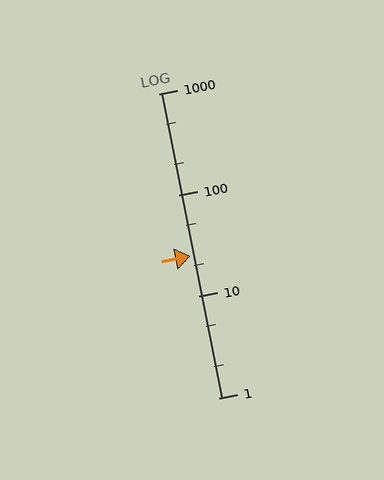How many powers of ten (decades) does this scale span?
The scale spans 3 decades, from 1 to 1000.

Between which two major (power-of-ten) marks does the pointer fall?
The pointer is between 10 and 100.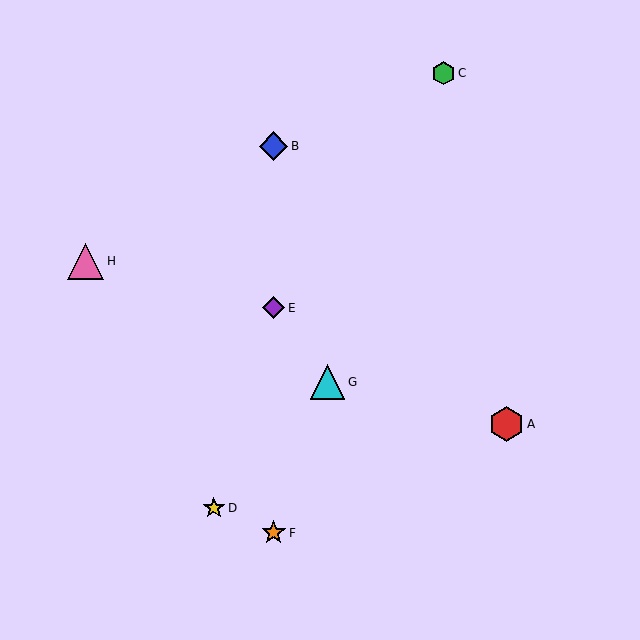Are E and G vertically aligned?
No, E is at x≈274 and G is at x≈328.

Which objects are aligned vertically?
Objects B, E, F are aligned vertically.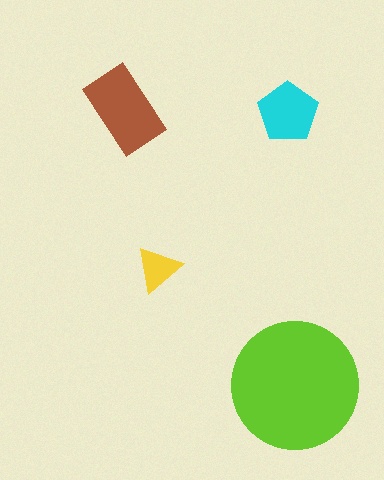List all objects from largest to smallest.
The lime circle, the brown rectangle, the cyan pentagon, the yellow triangle.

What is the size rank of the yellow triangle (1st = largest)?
4th.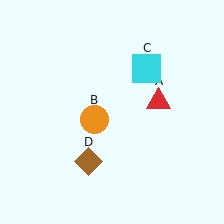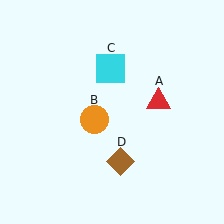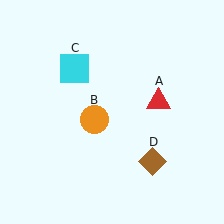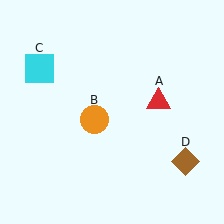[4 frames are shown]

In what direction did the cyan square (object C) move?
The cyan square (object C) moved left.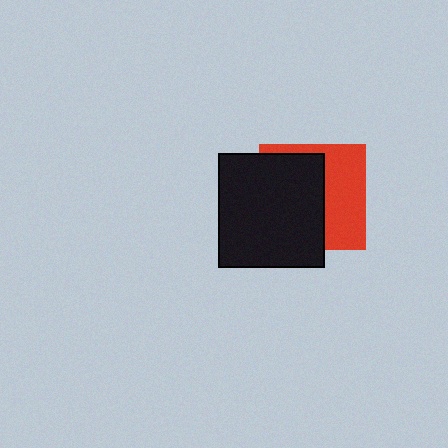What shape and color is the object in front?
The object in front is a black rectangle.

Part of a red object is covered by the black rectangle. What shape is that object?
It is a square.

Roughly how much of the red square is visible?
A small part of it is visible (roughly 44%).